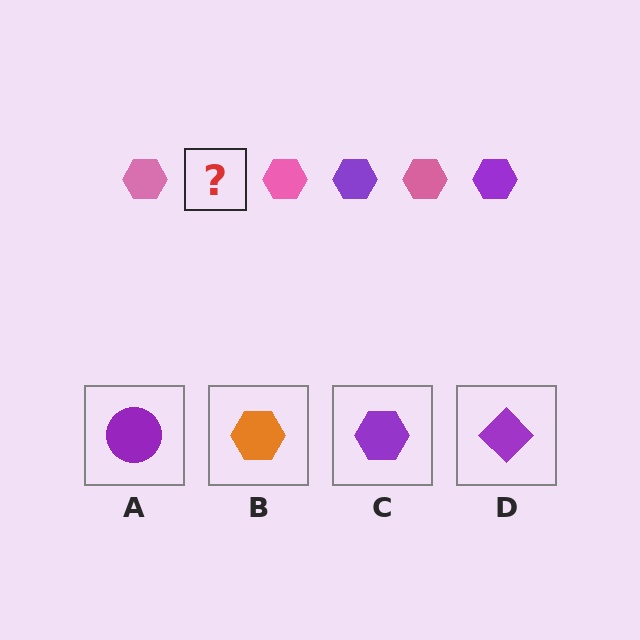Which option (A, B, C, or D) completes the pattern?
C.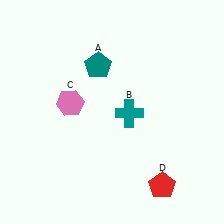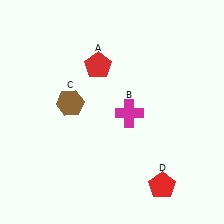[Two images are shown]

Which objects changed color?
A changed from teal to red. B changed from teal to magenta. C changed from pink to brown.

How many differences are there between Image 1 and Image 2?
There are 3 differences between the two images.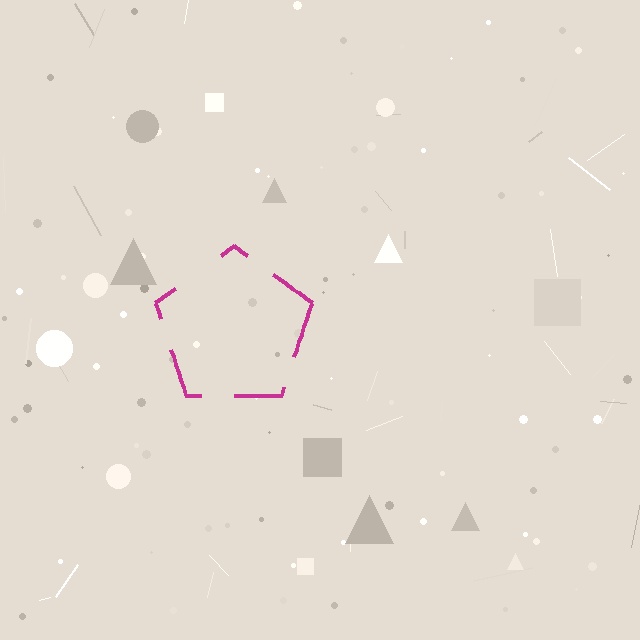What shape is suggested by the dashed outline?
The dashed outline suggests a pentagon.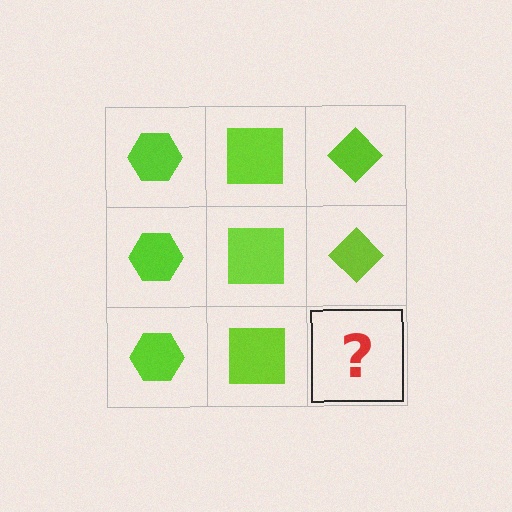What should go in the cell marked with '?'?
The missing cell should contain a lime diamond.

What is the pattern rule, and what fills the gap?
The rule is that each column has a consistent shape. The gap should be filled with a lime diamond.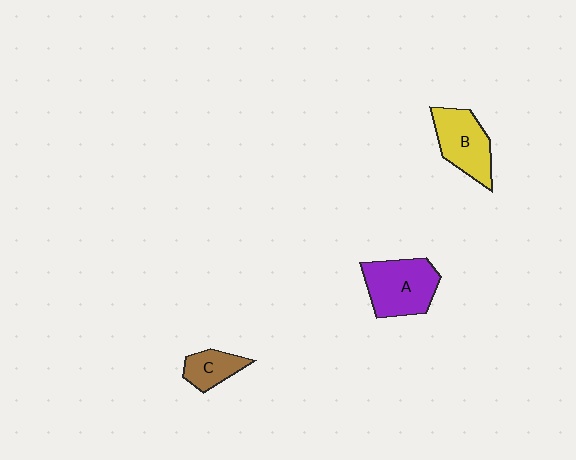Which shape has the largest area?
Shape A (purple).